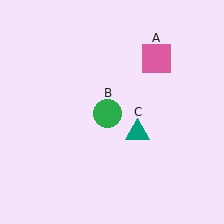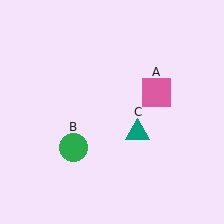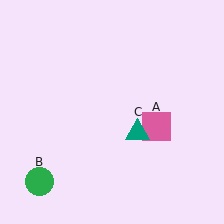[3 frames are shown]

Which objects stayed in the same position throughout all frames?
Teal triangle (object C) remained stationary.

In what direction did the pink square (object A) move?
The pink square (object A) moved down.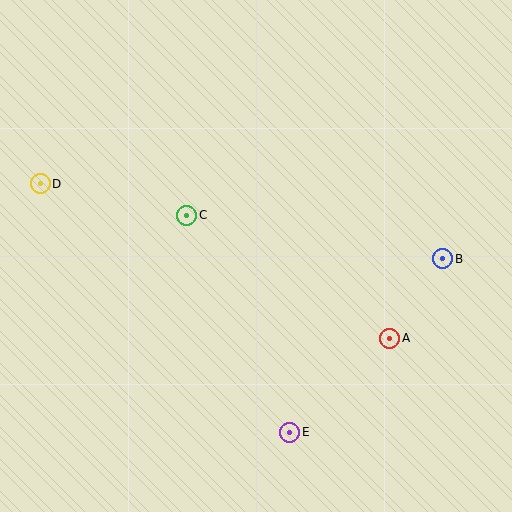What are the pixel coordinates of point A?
Point A is at (390, 338).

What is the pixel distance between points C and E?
The distance between C and E is 240 pixels.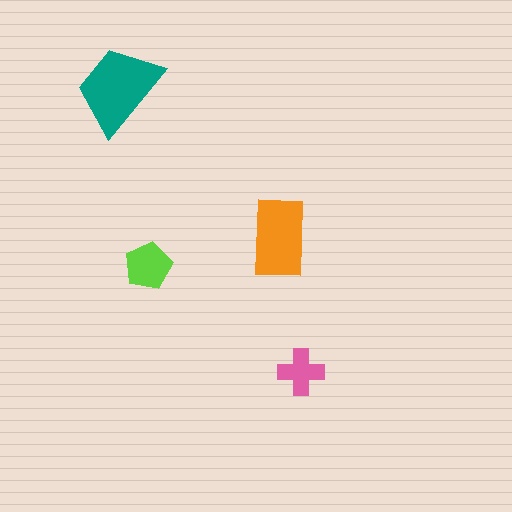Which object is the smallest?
The pink cross.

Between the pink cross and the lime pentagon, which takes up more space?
The lime pentagon.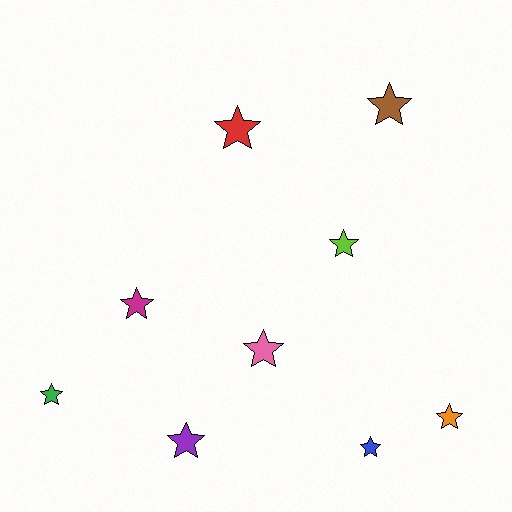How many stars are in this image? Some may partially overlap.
There are 9 stars.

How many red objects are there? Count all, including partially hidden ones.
There is 1 red object.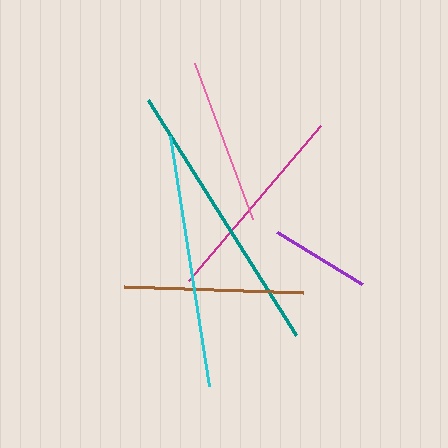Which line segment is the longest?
The teal line is the longest at approximately 278 pixels.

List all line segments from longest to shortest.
From longest to shortest: teal, cyan, magenta, brown, pink, purple.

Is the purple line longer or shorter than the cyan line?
The cyan line is longer than the purple line.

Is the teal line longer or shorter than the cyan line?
The teal line is longer than the cyan line.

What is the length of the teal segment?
The teal segment is approximately 278 pixels long.